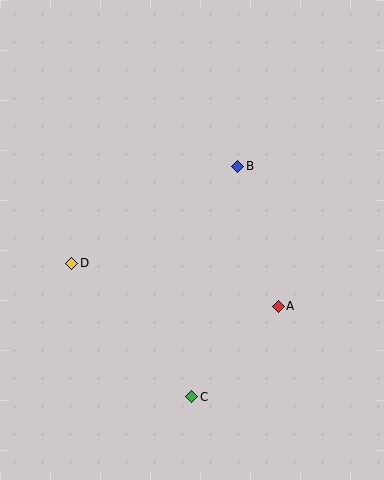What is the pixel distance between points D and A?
The distance between D and A is 211 pixels.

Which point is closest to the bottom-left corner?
Point C is closest to the bottom-left corner.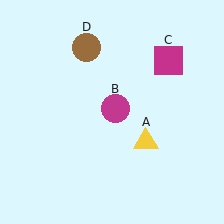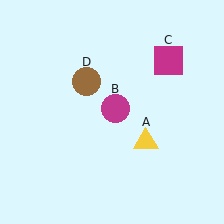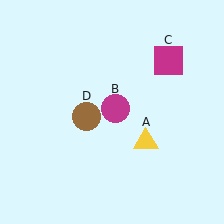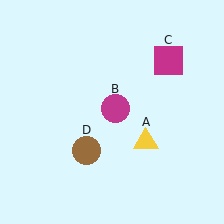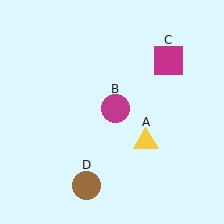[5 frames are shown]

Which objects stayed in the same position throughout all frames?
Yellow triangle (object A) and magenta circle (object B) and magenta square (object C) remained stationary.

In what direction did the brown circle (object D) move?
The brown circle (object D) moved down.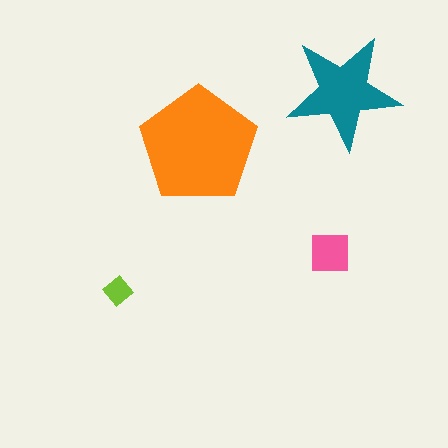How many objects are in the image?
There are 4 objects in the image.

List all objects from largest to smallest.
The orange pentagon, the teal star, the pink square, the lime diamond.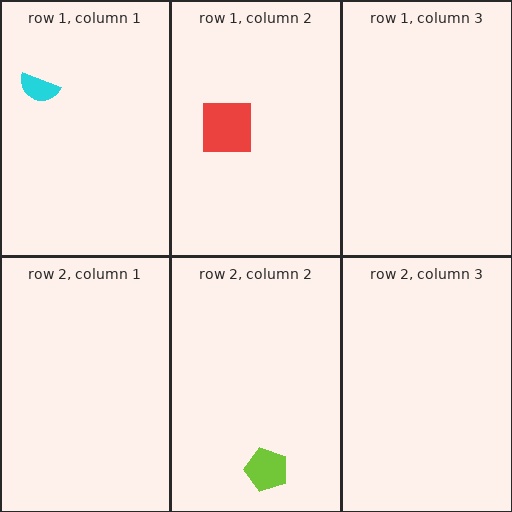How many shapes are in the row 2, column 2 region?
1.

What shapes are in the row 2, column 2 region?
The lime pentagon.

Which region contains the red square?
The row 1, column 2 region.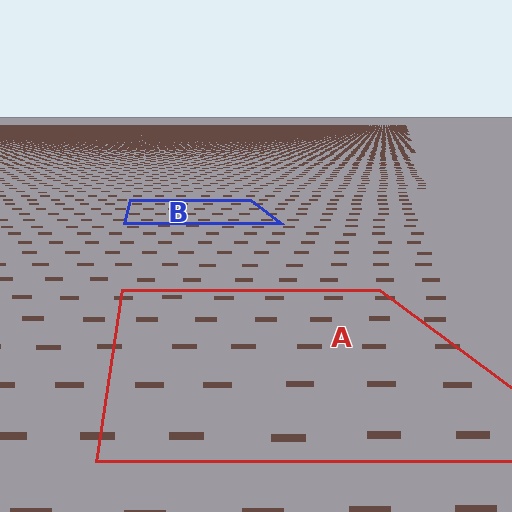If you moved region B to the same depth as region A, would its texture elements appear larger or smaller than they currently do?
They would appear larger. At a closer depth, the same texture elements are projected at a bigger on-screen size.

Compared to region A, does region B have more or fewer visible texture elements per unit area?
Region B has more texture elements per unit area — they are packed more densely because it is farther away.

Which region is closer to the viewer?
Region A is closer. The texture elements there are larger and more spread out.